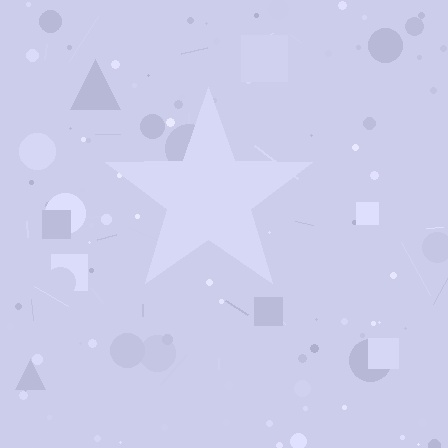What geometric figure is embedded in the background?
A star is embedded in the background.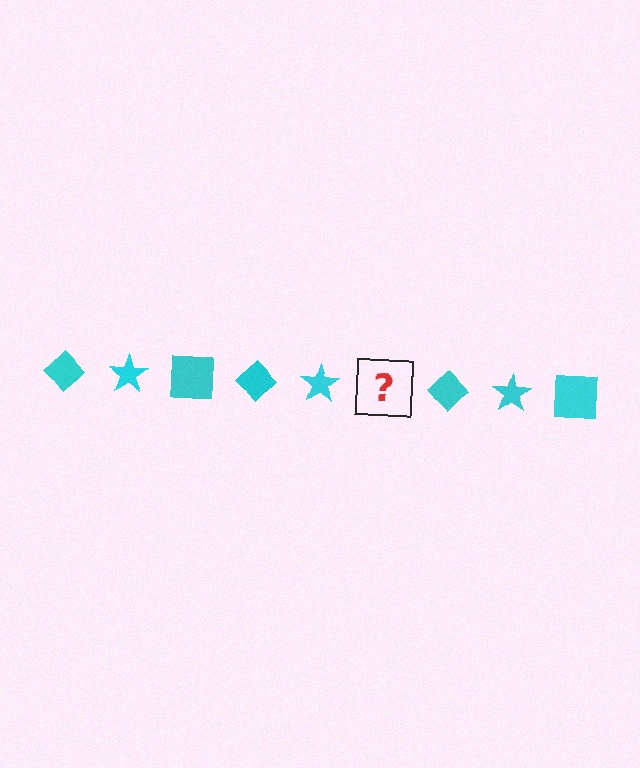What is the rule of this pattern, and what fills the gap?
The rule is that the pattern cycles through diamond, star, square shapes in cyan. The gap should be filled with a cyan square.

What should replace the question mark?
The question mark should be replaced with a cyan square.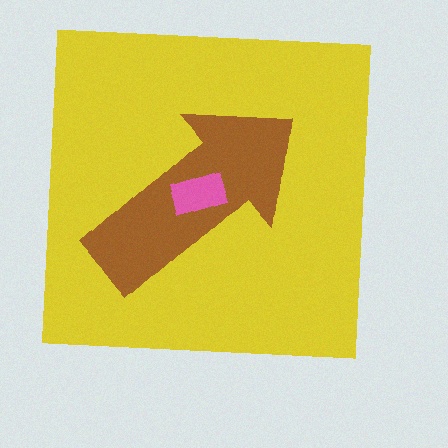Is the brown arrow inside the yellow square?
Yes.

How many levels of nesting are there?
3.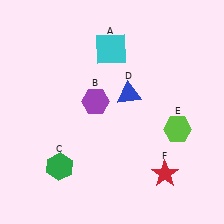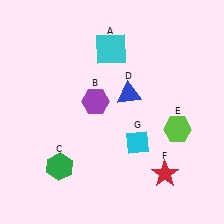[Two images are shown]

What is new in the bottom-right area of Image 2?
A cyan diamond (G) was added in the bottom-right area of Image 2.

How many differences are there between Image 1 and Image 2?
There is 1 difference between the two images.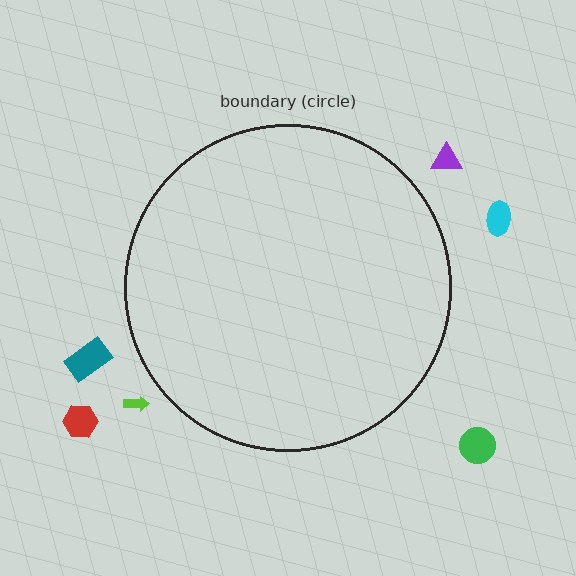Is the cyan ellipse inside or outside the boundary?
Outside.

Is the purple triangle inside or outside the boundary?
Outside.